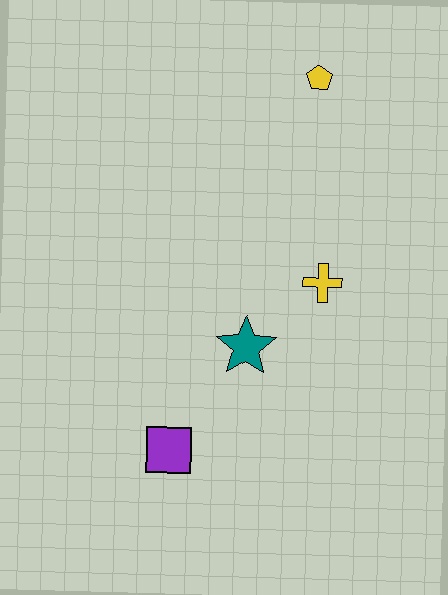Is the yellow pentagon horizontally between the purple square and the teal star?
No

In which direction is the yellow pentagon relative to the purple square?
The yellow pentagon is above the purple square.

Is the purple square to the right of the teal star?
No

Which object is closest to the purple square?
The teal star is closest to the purple square.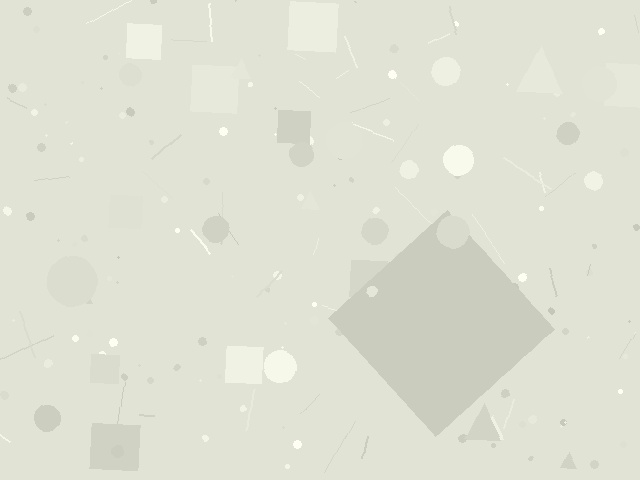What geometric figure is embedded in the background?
A diamond is embedded in the background.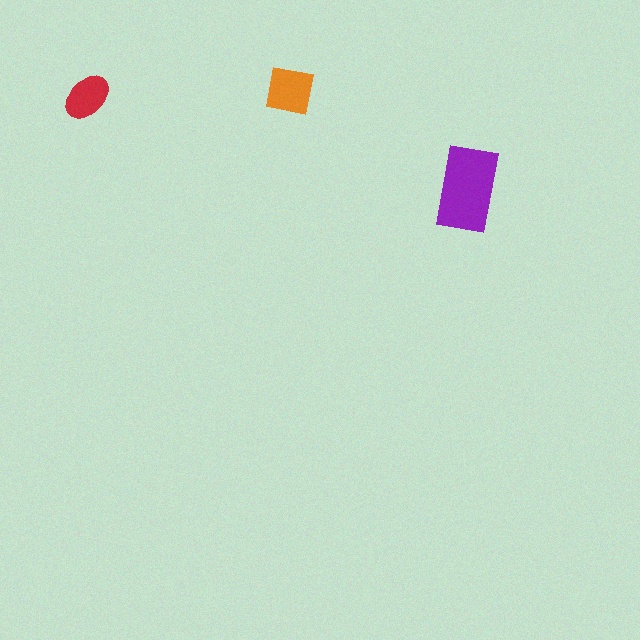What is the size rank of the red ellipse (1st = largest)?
3rd.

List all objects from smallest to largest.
The red ellipse, the orange square, the purple rectangle.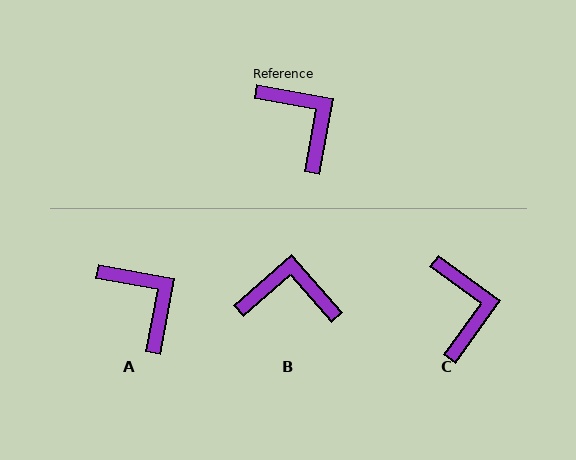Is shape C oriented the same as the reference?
No, it is off by about 26 degrees.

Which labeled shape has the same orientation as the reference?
A.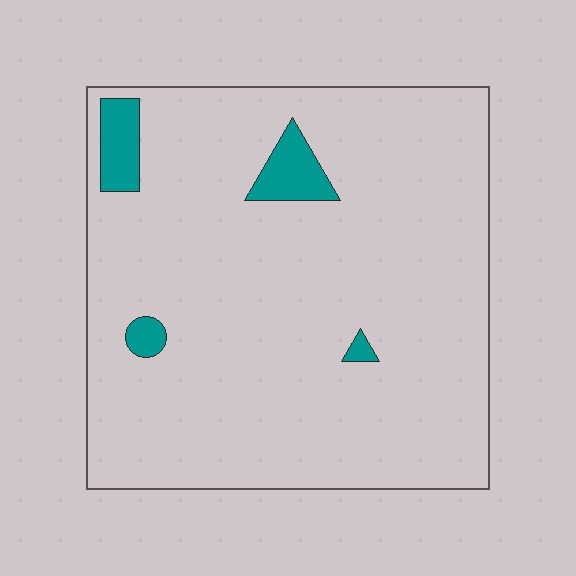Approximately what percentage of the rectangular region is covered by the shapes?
Approximately 5%.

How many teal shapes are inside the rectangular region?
4.